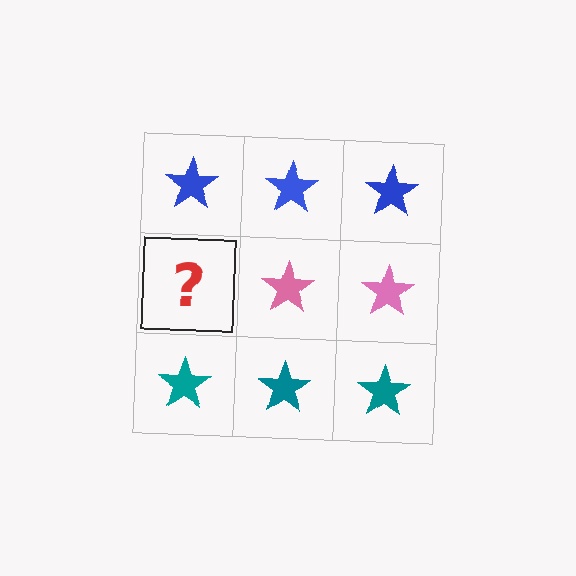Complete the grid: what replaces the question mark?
The question mark should be replaced with a pink star.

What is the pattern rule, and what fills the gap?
The rule is that each row has a consistent color. The gap should be filled with a pink star.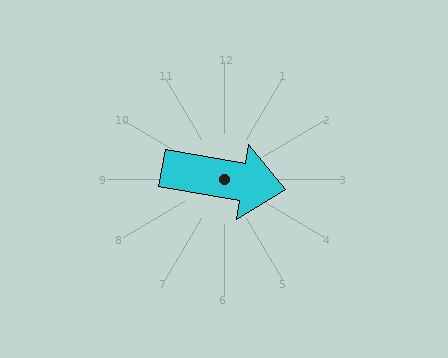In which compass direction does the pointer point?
East.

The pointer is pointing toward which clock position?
Roughly 3 o'clock.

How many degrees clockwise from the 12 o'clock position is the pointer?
Approximately 100 degrees.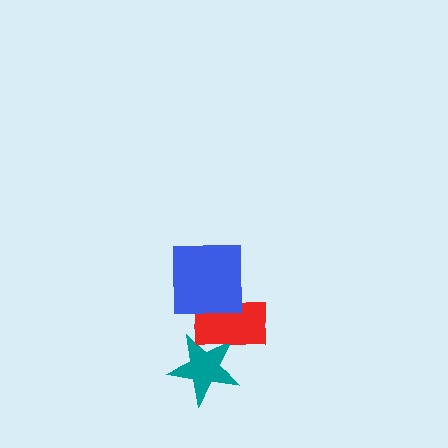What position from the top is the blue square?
The blue square is 1st from the top.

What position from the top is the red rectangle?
The red rectangle is 2nd from the top.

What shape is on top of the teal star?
The red rectangle is on top of the teal star.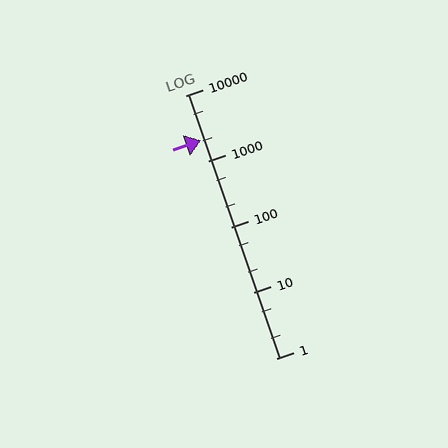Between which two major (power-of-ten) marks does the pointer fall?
The pointer is between 1000 and 10000.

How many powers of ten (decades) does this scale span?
The scale spans 4 decades, from 1 to 10000.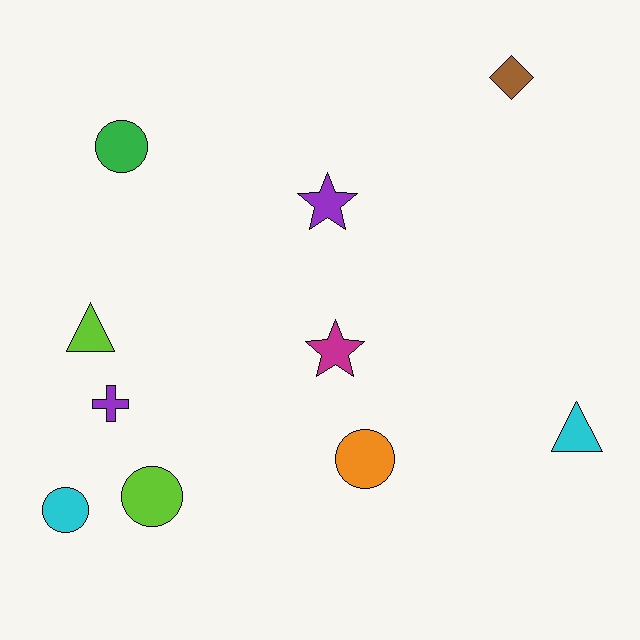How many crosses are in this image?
There is 1 cross.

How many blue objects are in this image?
There are no blue objects.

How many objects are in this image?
There are 10 objects.